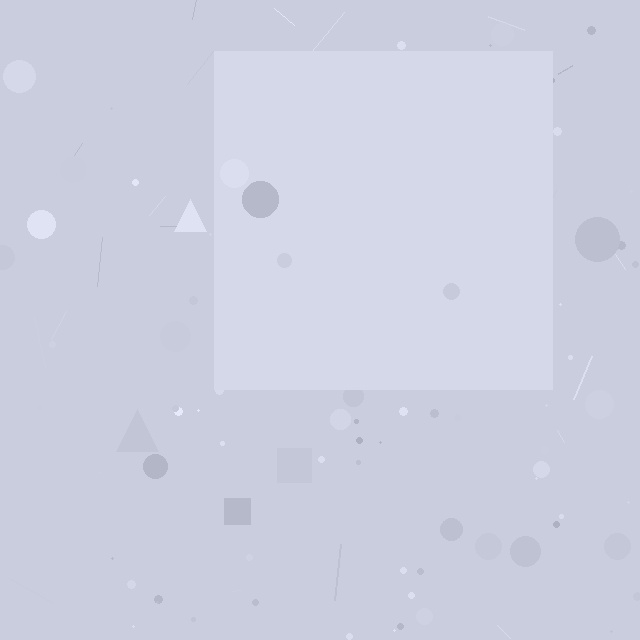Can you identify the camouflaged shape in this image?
The camouflaged shape is a square.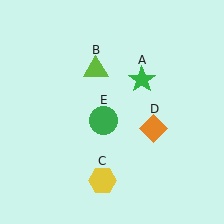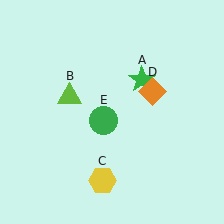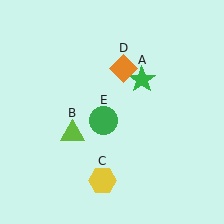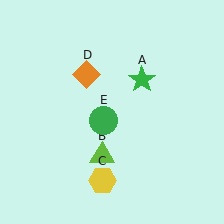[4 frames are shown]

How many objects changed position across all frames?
2 objects changed position: lime triangle (object B), orange diamond (object D).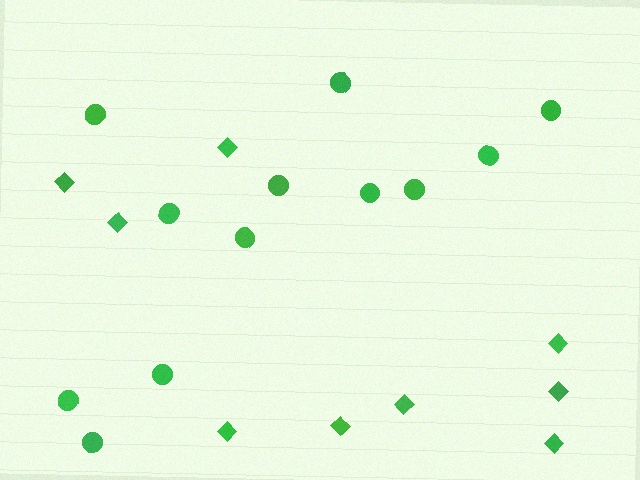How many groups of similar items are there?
There are 2 groups: one group of circles (12) and one group of diamonds (9).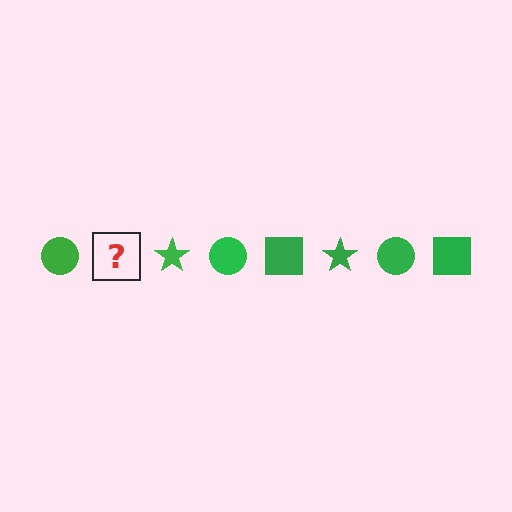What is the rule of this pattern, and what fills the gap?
The rule is that the pattern cycles through circle, square, star shapes in green. The gap should be filled with a green square.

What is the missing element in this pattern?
The missing element is a green square.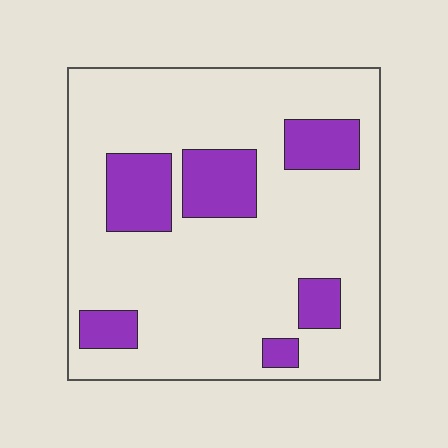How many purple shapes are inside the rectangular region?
6.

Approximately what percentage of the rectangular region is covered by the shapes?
Approximately 20%.